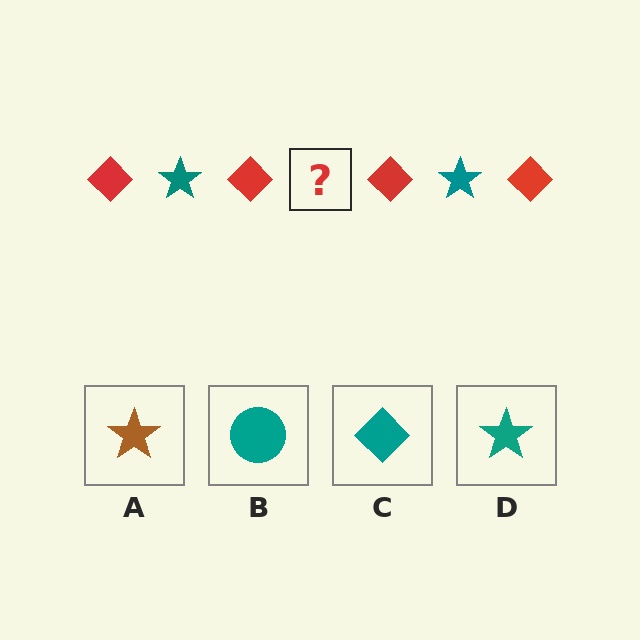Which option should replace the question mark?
Option D.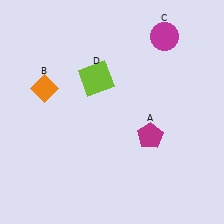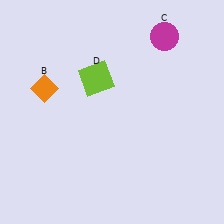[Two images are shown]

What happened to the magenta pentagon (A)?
The magenta pentagon (A) was removed in Image 2. It was in the bottom-right area of Image 1.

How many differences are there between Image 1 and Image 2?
There is 1 difference between the two images.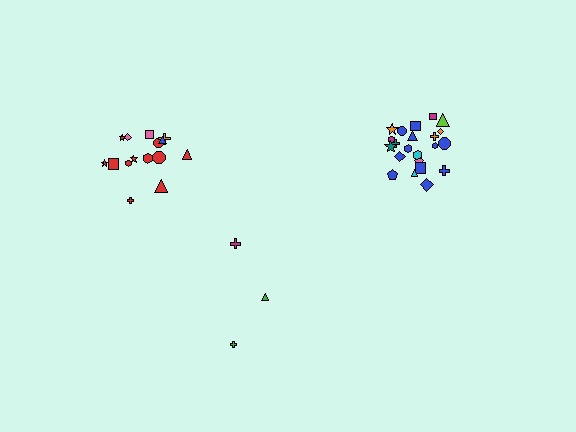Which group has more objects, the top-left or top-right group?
The top-right group.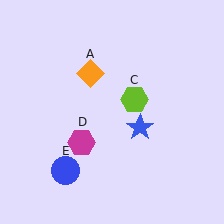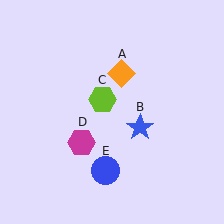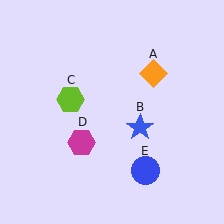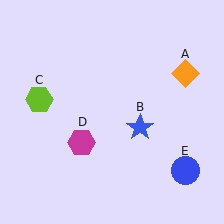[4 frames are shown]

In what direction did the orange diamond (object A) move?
The orange diamond (object A) moved right.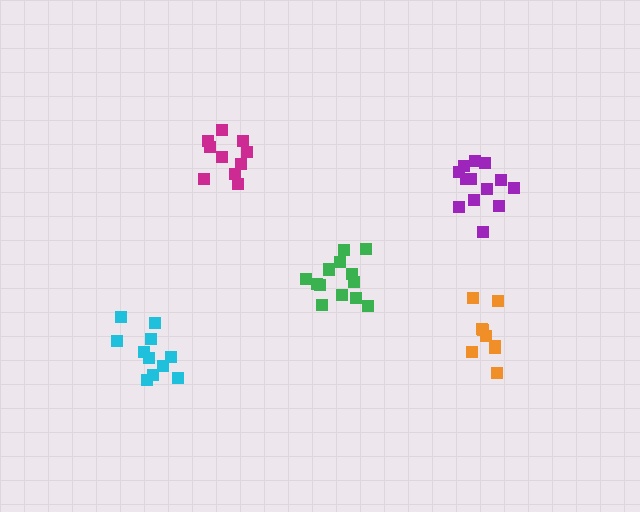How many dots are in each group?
Group 1: 9 dots, Group 2: 13 dots, Group 3: 10 dots, Group 4: 14 dots, Group 5: 11 dots (57 total).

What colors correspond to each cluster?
The clusters are colored: orange, green, magenta, purple, cyan.